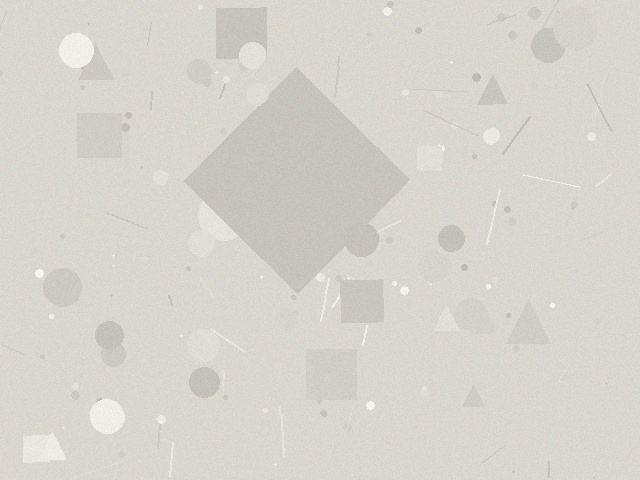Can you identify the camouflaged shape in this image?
The camouflaged shape is a diamond.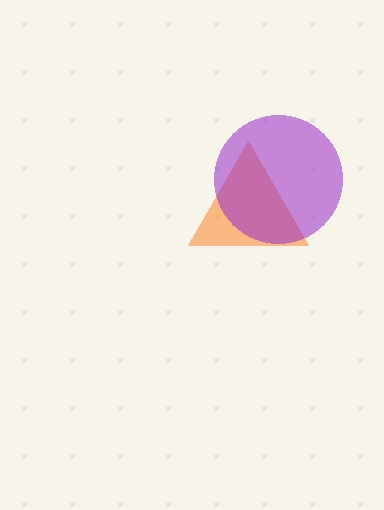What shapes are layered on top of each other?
The layered shapes are: an orange triangle, a purple circle.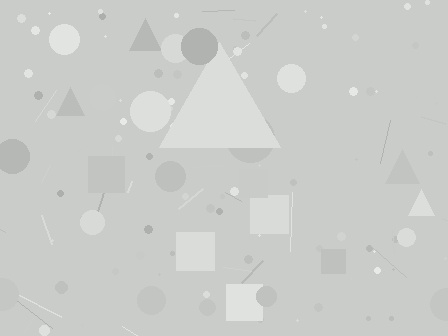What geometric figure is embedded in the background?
A triangle is embedded in the background.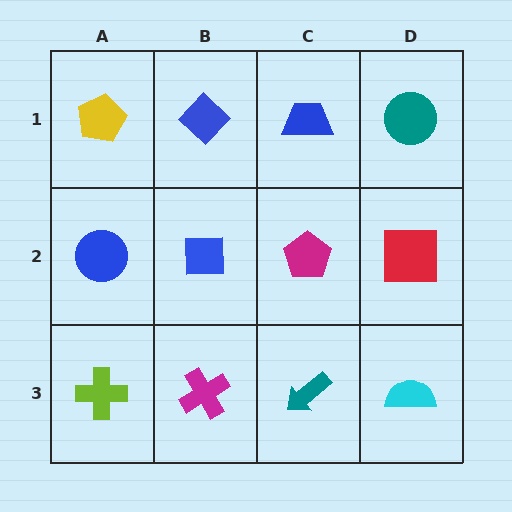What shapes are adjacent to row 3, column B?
A blue square (row 2, column B), a lime cross (row 3, column A), a teal arrow (row 3, column C).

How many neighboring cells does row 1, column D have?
2.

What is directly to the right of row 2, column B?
A magenta pentagon.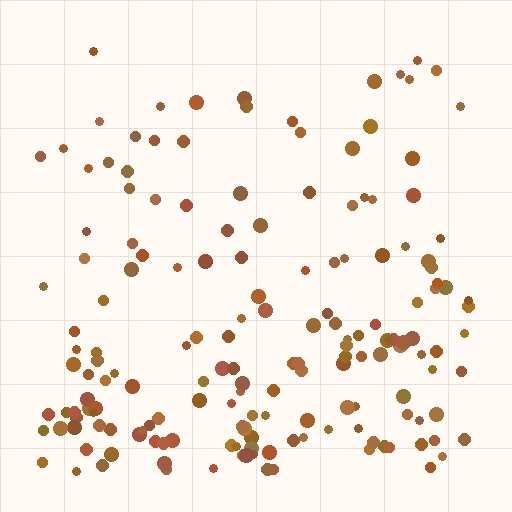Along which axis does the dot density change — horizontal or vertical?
Vertical.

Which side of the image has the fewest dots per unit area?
The top.